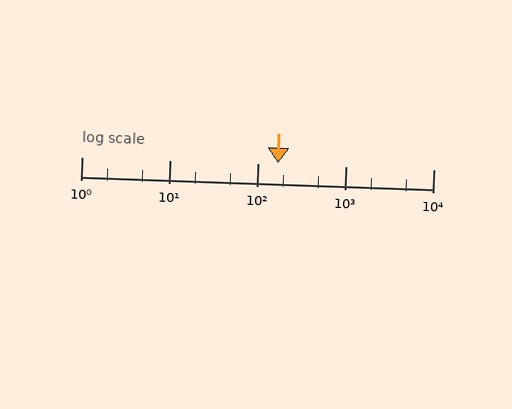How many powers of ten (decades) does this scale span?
The scale spans 4 decades, from 1 to 10000.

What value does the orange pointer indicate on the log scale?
The pointer indicates approximately 170.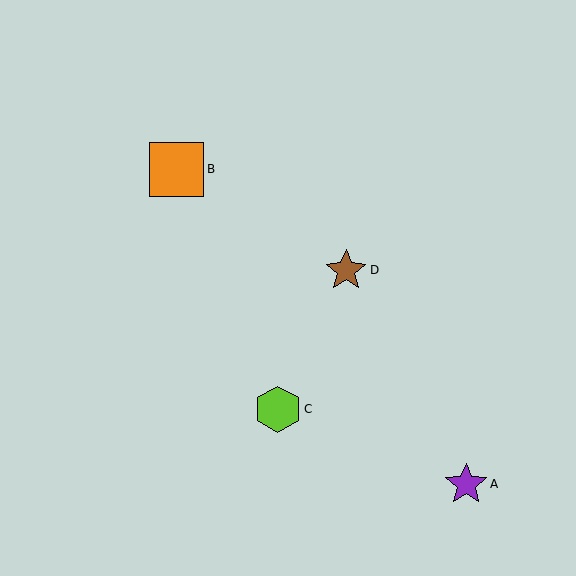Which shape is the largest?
The orange square (labeled B) is the largest.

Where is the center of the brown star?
The center of the brown star is at (346, 270).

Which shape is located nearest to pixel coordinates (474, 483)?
The purple star (labeled A) at (466, 484) is nearest to that location.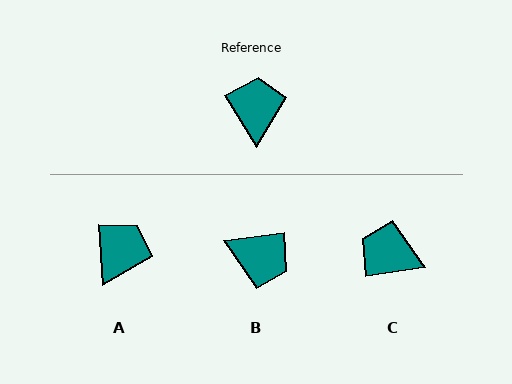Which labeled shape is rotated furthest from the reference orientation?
B, about 114 degrees away.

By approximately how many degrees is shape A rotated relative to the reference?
Approximately 28 degrees clockwise.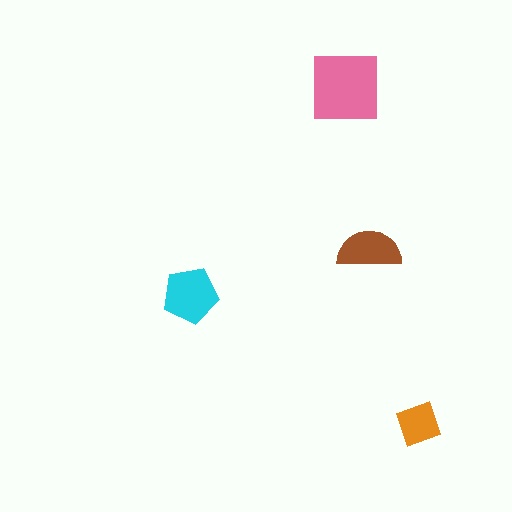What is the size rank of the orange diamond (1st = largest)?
4th.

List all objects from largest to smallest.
The pink square, the cyan pentagon, the brown semicircle, the orange diamond.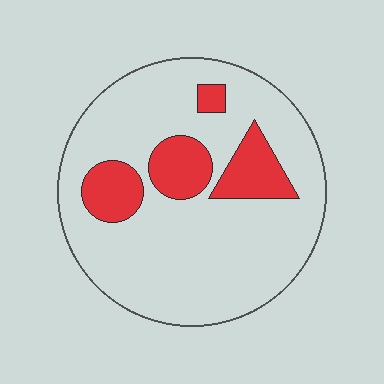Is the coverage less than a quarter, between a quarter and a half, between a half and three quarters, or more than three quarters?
Less than a quarter.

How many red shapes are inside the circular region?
4.